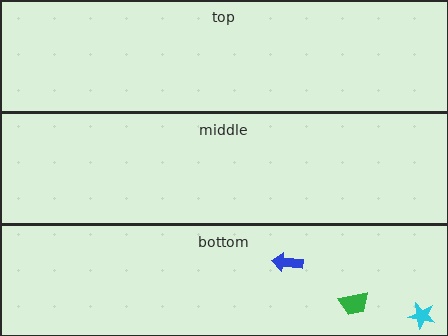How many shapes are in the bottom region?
3.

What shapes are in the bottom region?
The green trapezoid, the blue arrow, the cyan star.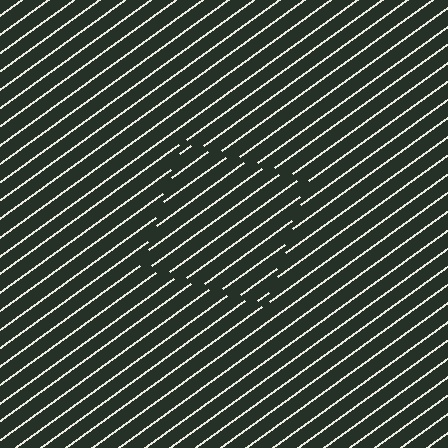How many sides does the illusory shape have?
4 sides — the line-ends trace a square.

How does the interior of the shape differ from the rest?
The interior of the shape contains the same grating, shifted by half a period — the contour is defined by the phase discontinuity where line-ends from the inner and outer gratings abut.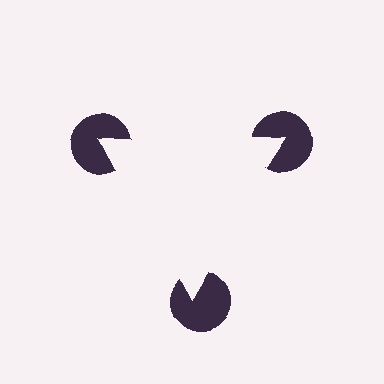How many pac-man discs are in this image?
There are 3 — one at each vertex of the illusory triangle.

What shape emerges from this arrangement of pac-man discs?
An illusory triangle — its edges are inferred from the aligned wedge cuts in the pac-man discs, not physically drawn.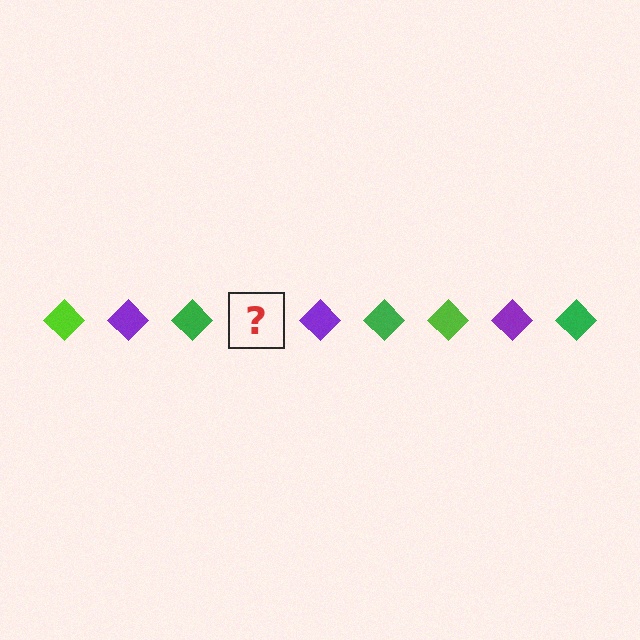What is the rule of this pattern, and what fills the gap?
The rule is that the pattern cycles through lime, purple, green diamonds. The gap should be filled with a lime diamond.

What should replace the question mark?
The question mark should be replaced with a lime diamond.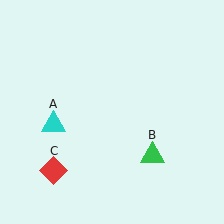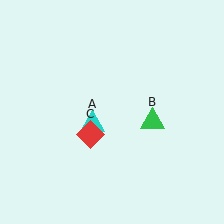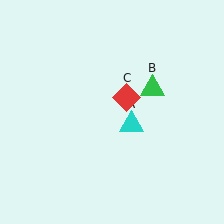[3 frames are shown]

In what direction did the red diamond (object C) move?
The red diamond (object C) moved up and to the right.